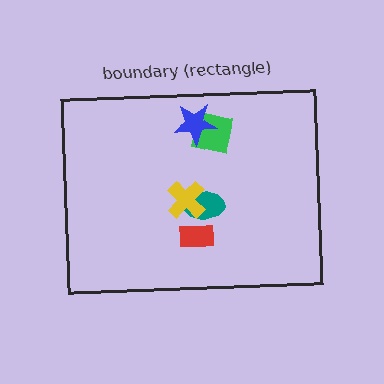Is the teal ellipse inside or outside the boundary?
Inside.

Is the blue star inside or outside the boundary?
Inside.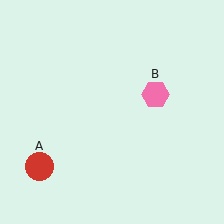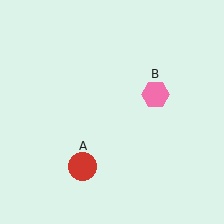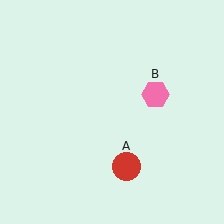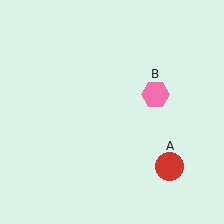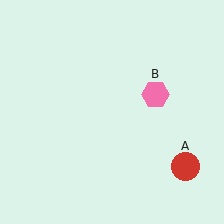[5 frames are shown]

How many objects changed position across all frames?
1 object changed position: red circle (object A).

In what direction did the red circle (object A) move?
The red circle (object A) moved right.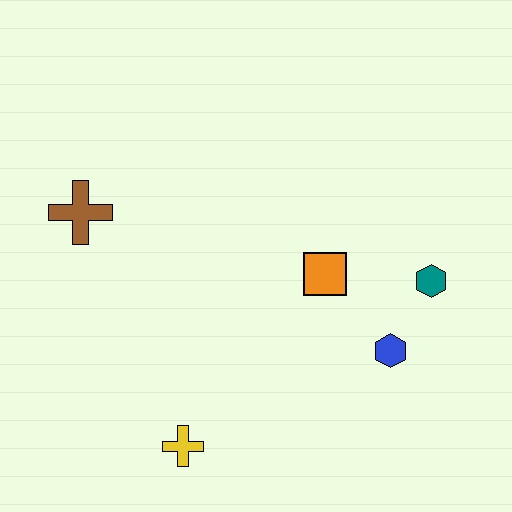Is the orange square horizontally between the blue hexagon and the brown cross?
Yes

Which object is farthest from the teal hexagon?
The brown cross is farthest from the teal hexagon.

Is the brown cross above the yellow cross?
Yes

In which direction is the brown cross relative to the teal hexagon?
The brown cross is to the left of the teal hexagon.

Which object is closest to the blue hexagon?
The teal hexagon is closest to the blue hexagon.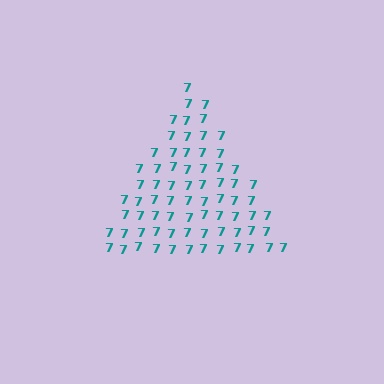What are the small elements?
The small elements are digit 7's.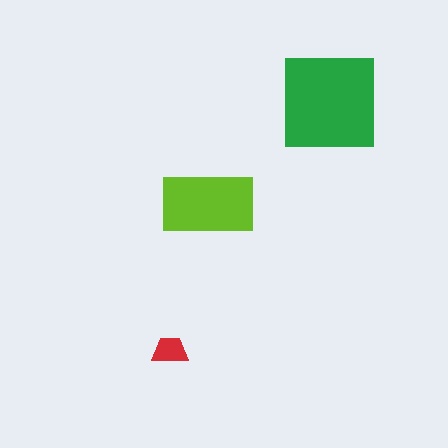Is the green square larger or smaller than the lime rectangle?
Larger.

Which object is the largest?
The green square.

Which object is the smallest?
The red trapezoid.